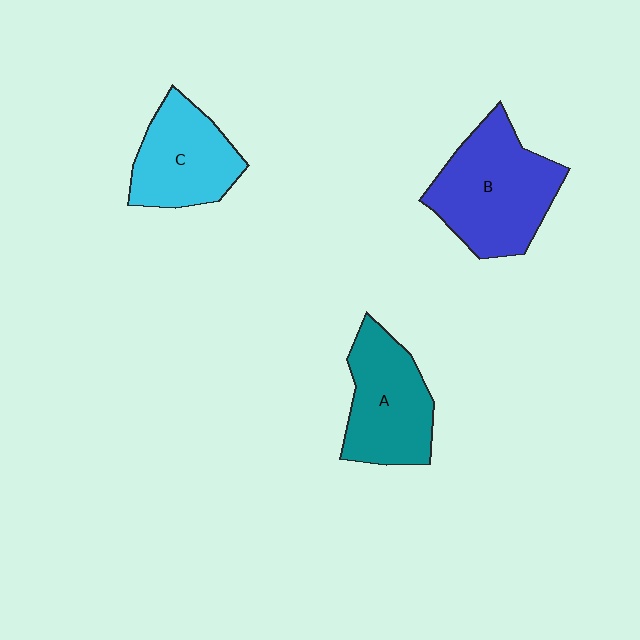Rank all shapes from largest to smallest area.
From largest to smallest: B (blue), A (teal), C (cyan).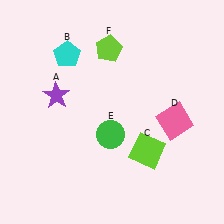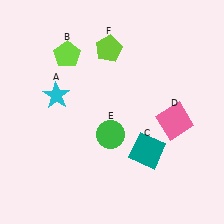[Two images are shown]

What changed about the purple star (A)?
In Image 1, A is purple. In Image 2, it changed to cyan.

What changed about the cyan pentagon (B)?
In Image 1, B is cyan. In Image 2, it changed to lime.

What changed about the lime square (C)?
In Image 1, C is lime. In Image 2, it changed to teal.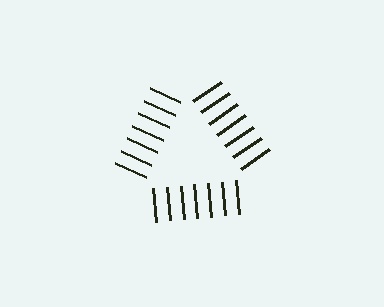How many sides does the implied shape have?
3 sides — the line-ends trace a triangle.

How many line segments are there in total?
21 — 7 along each of the 3 edges.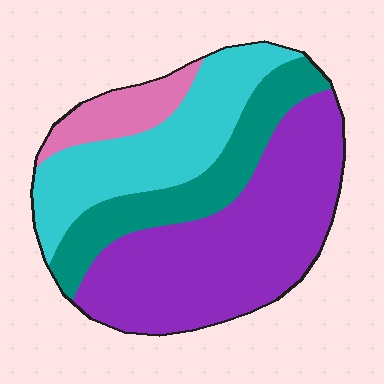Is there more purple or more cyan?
Purple.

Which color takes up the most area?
Purple, at roughly 45%.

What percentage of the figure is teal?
Teal takes up less than a quarter of the figure.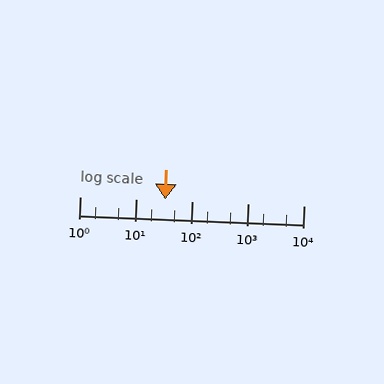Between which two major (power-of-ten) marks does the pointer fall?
The pointer is between 10 and 100.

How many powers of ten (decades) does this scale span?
The scale spans 4 decades, from 1 to 10000.